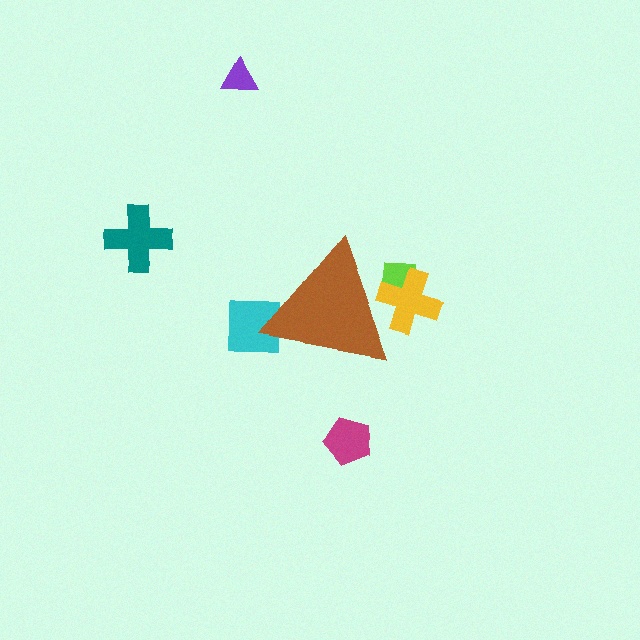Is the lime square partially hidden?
Yes, the lime square is partially hidden behind the brown triangle.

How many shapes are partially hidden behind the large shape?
3 shapes are partially hidden.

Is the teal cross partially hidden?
No, the teal cross is fully visible.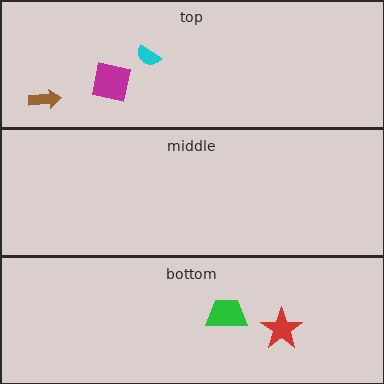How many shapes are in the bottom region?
2.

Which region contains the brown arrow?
The top region.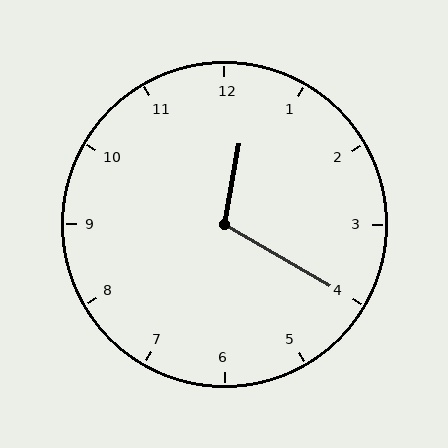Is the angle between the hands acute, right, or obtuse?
It is obtuse.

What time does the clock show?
12:20.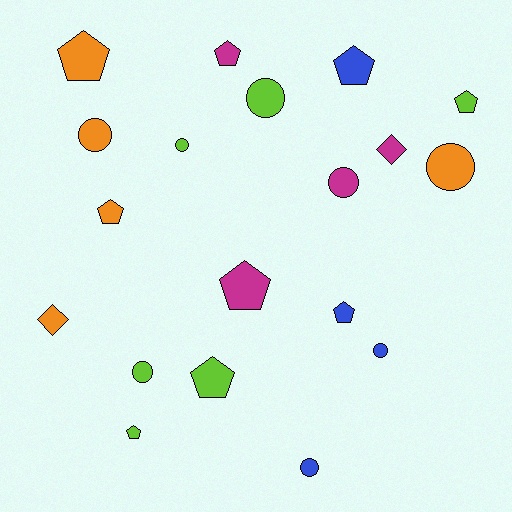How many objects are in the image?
There are 19 objects.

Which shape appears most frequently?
Pentagon, with 9 objects.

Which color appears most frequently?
Lime, with 6 objects.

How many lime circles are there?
There are 3 lime circles.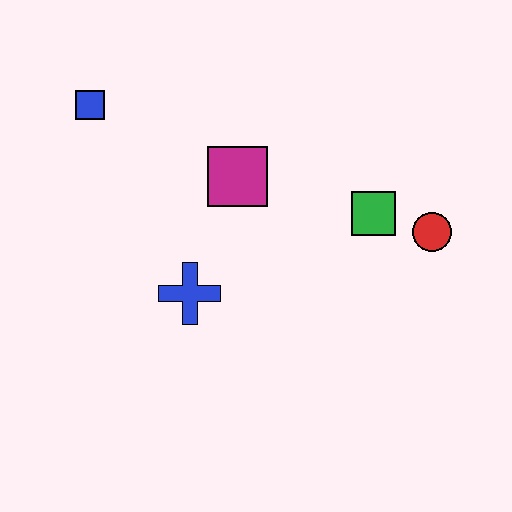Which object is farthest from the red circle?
The blue square is farthest from the red circle.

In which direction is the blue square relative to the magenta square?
The blue square is to the left of the magenta square.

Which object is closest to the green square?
The red circle is closest to the green square.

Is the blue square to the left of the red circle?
Yes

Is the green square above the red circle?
Yes